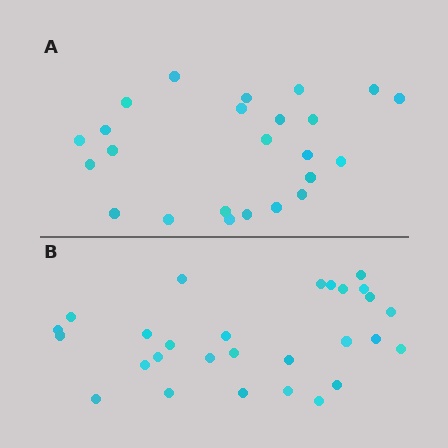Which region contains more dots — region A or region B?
Region B (the bottom region) has more dots.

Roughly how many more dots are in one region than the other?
Region B has about 4 more dots than region A.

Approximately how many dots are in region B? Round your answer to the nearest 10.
About 30 dots. (The exact count is 28, which rounds to 30.)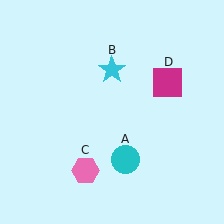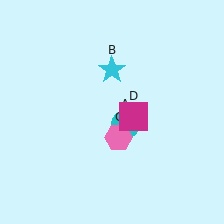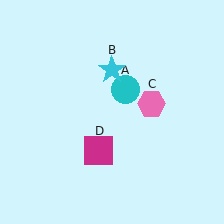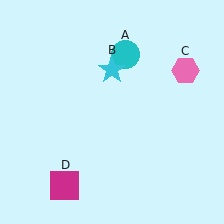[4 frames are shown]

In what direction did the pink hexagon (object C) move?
The pink hexagon (object C) moved up and to the right.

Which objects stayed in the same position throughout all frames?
Cyan star (object B) remained stationary.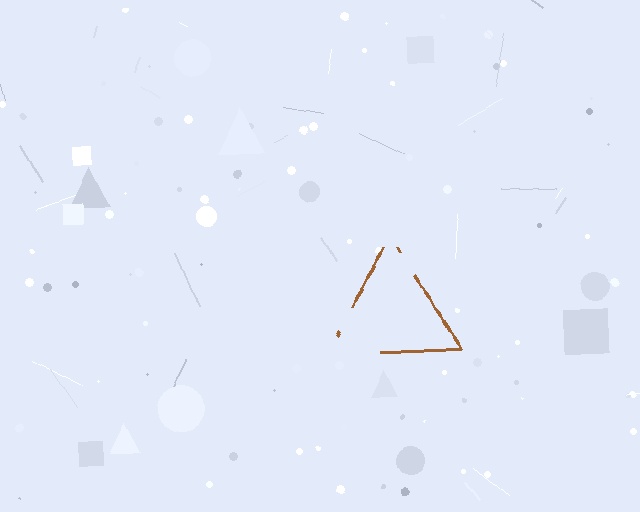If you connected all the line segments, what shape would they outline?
They would outline a triangle.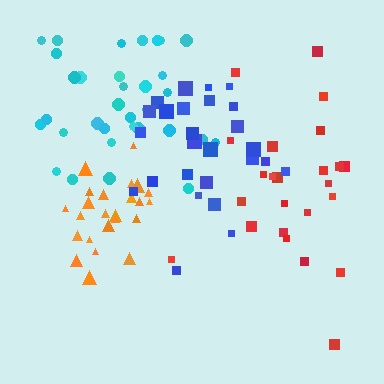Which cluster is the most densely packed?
Orange.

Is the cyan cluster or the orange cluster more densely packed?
Orange.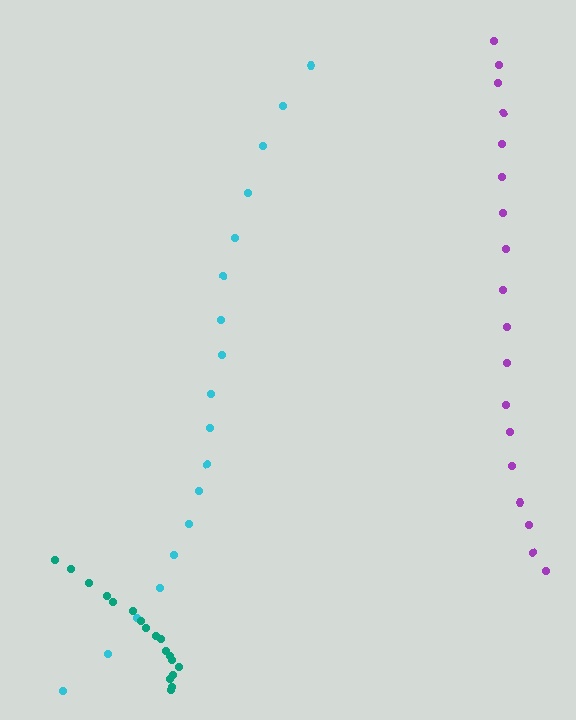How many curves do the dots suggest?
There are 3 distinct paths.